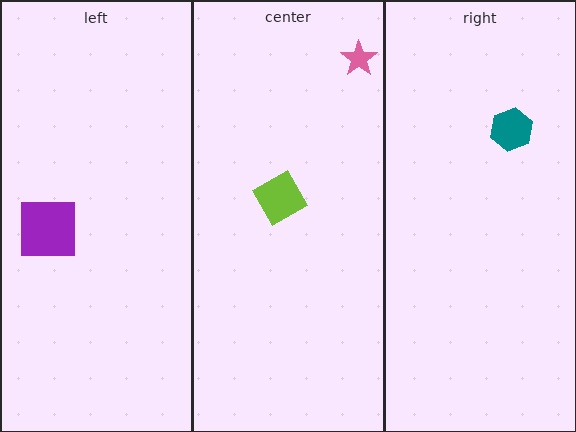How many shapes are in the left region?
1.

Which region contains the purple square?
The left region.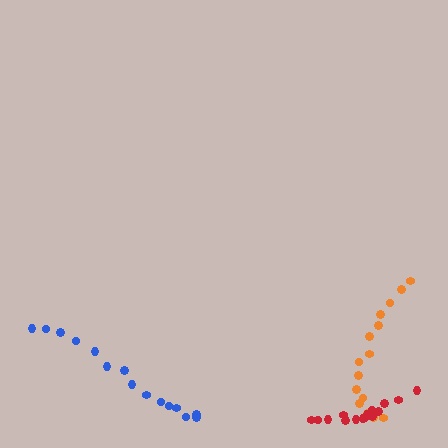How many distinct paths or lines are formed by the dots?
There are 3 distinct paths.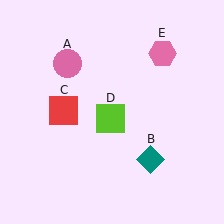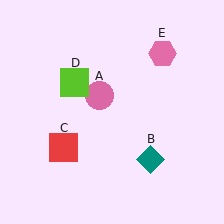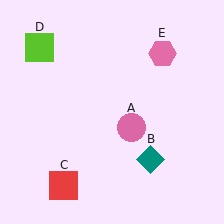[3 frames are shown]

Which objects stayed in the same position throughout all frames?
Teal diamond (object B) and pink hexagon (object E) remained stationary.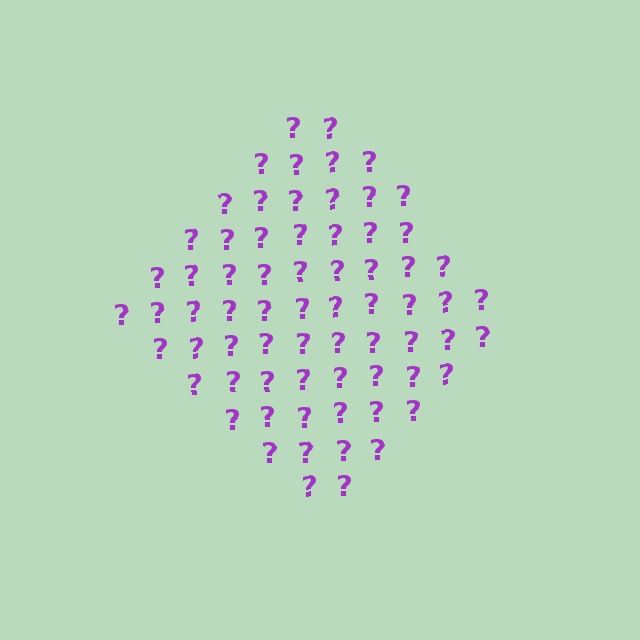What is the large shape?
The large shape is a diamond.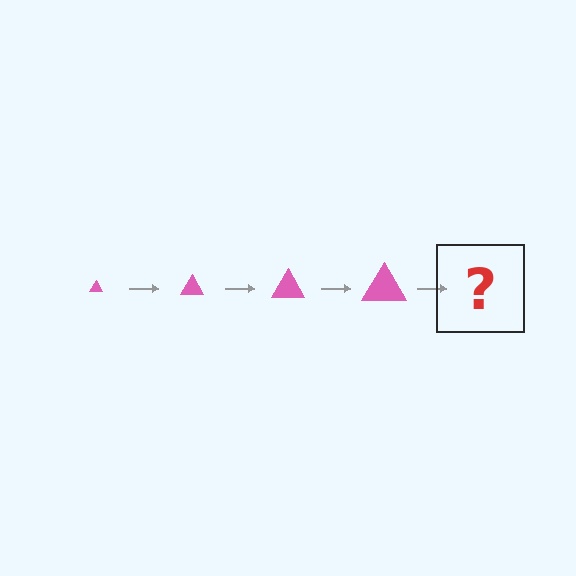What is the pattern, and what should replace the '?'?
The pattern is that the triangle gets progressively larger each step. The '?' should be a pink triangle, larger than the previous one.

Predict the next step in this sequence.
The next step is a pink triangle, larger than the previous one.